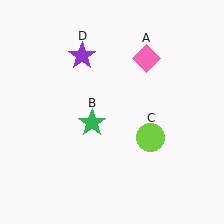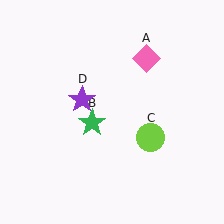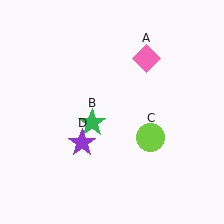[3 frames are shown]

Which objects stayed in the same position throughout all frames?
Pink diamond (object A) and green star (object B) and lime circle (object C) remained stationary.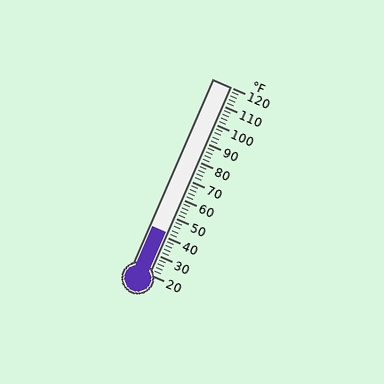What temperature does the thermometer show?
The thermometer shows approximately 42°F.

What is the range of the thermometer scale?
The thermometer scale ranges from 20°F to 120°F.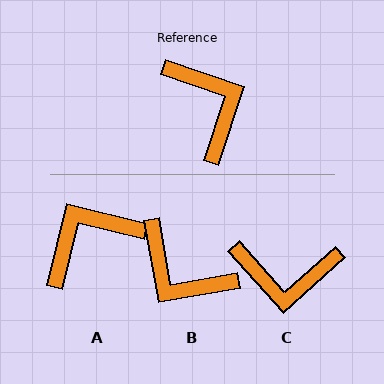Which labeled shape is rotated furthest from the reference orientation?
B, about 152 degrees away.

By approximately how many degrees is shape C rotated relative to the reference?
Approximately 120 degrees clockwise.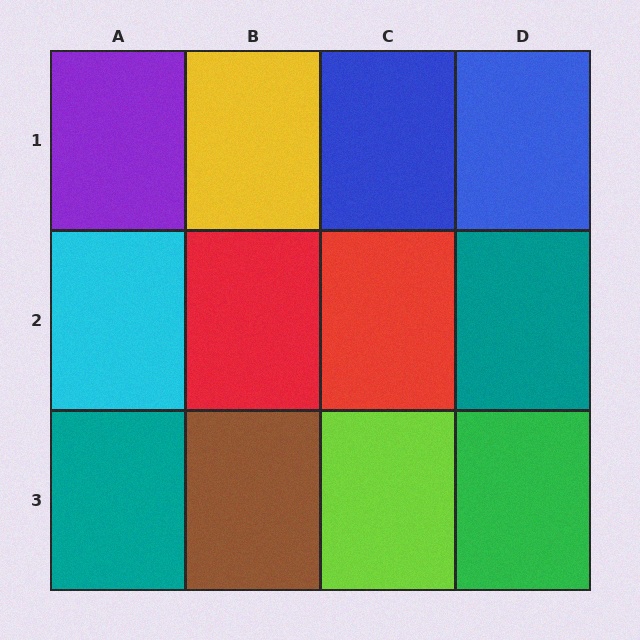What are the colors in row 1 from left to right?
Purple, yellow, blue, blue.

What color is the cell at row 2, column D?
Teal.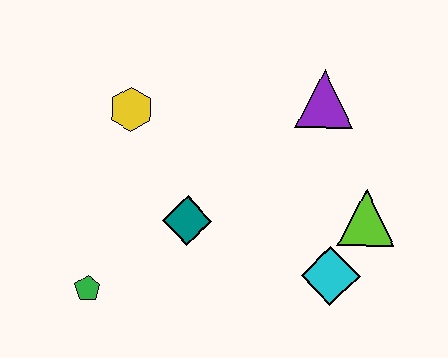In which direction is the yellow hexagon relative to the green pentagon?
The yellow hexagon is above the green pentagon.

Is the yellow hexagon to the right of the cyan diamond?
No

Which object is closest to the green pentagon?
The teal diamond is closest to the green pentagon.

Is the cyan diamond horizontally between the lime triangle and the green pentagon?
Yes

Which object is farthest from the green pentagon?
The purple triangle is farthest from the green pentagon.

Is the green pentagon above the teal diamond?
No